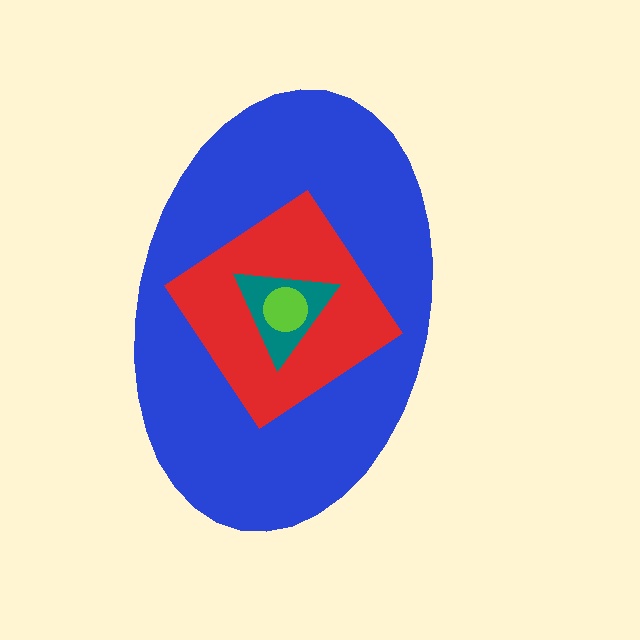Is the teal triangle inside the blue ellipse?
Yes.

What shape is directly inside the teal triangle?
The lime circle.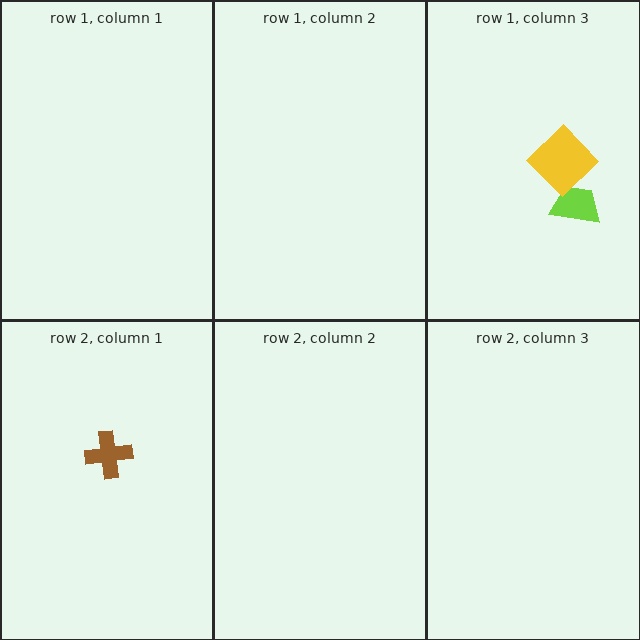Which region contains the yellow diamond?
The row 1, column 3 region.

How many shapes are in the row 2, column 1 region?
1.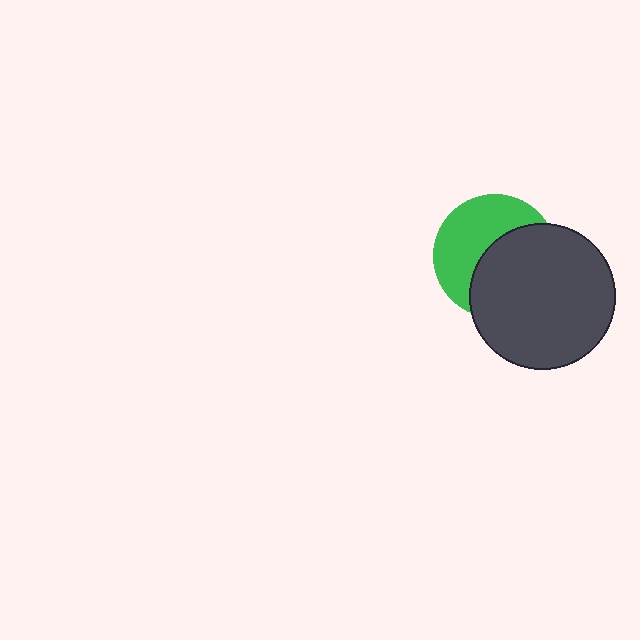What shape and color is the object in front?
The object in front is a dark gray circle.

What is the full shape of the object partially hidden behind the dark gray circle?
The partially hidden object is a green circle.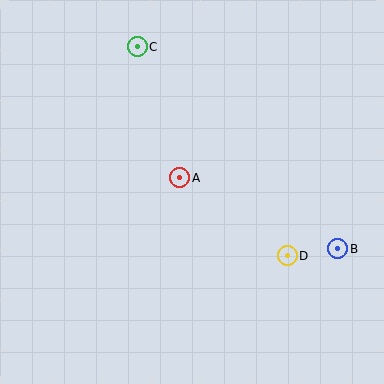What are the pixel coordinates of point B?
Point B is at (338, 249).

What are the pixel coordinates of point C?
Point C is at (137, 47).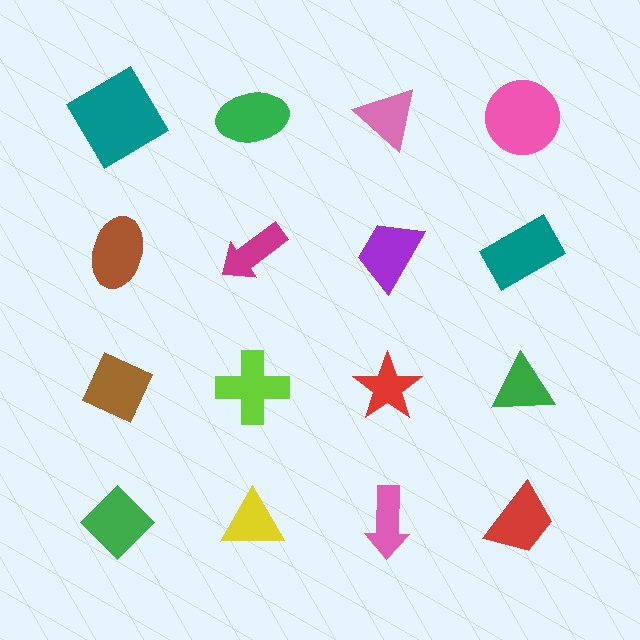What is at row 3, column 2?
A lime cross.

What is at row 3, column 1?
A brown diamond.